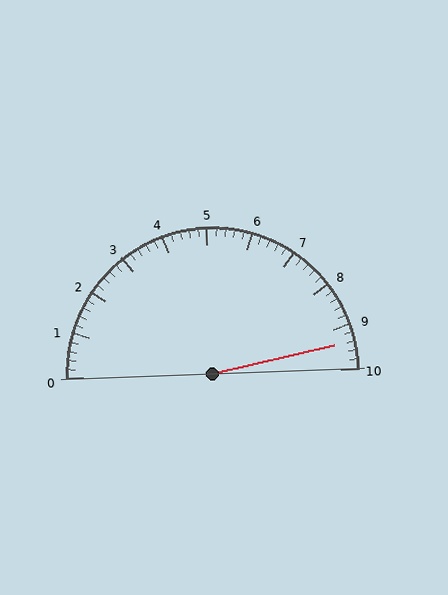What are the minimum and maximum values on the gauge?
The gauge ranges from 0 to 10.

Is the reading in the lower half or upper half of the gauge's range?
The reading is in the upper half of the range (0 to 10).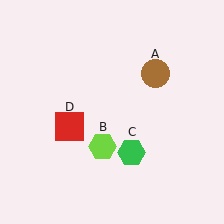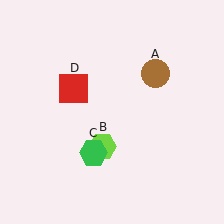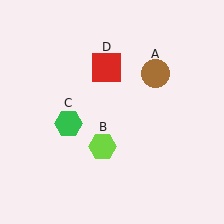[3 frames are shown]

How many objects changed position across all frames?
2 objects changed position: green hexagon (object C), red square (object D).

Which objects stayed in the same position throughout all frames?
Brown circle (object A) and lime hexagon (object B) remained stationary.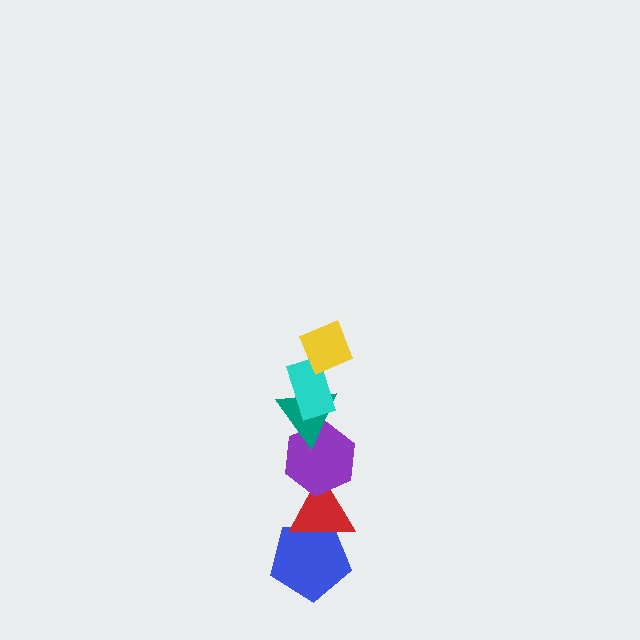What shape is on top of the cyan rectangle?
The yellow diamond is on top of the cyan rectangle.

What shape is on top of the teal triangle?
The cyan rectangle is on top of the teal triangle.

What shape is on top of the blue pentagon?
The red triangle is on top of the blue pentagon.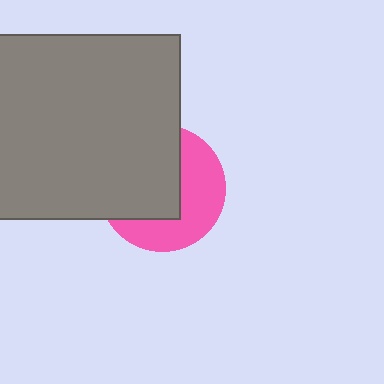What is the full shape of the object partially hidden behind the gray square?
The partially hidden object is a pink circle.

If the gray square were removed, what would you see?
You would see the complete pink circle.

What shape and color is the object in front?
The object in front is a gray square.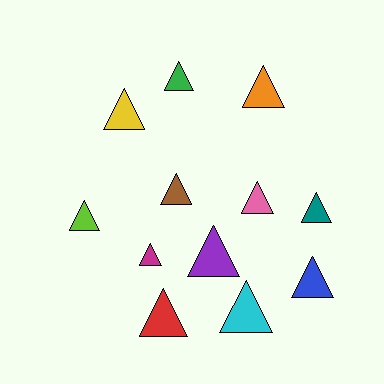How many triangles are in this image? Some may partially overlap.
There are 12 triangles.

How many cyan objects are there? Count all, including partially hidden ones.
There is 1 cyan object.